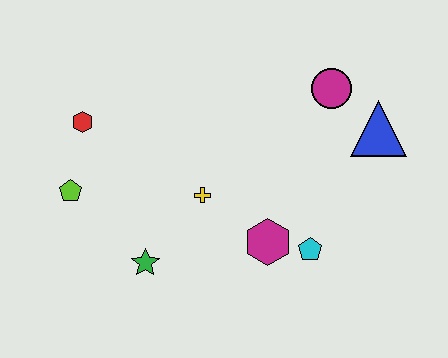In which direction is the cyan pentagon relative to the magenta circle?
The cyan pentagon is below the magenta circle.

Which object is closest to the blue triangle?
The magenta circle is closest to the blue triangle.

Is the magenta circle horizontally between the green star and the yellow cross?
No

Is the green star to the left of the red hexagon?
No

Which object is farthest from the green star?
The blue triangle is farthest from the green star.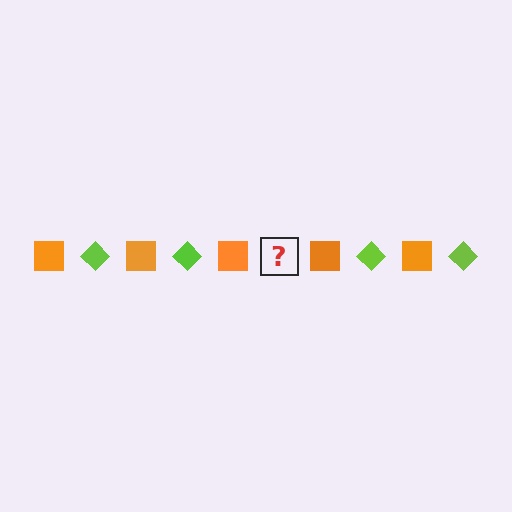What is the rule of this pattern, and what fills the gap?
The rule is that the pattern alternates between orange square and lime diamond. The gap should be filled with a lime diamond.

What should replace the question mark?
The question mark should be replaced with a lime diamond.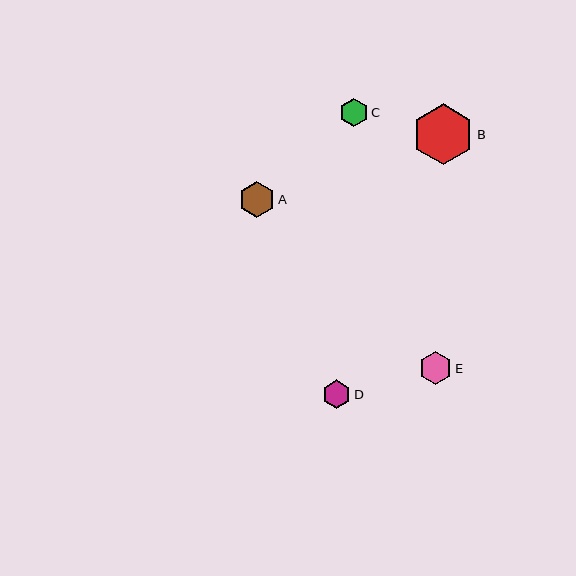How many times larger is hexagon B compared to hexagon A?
Hexagon B is approximately 1.7 times the size of hexagon A.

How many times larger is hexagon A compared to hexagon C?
Hexagon A is approximately 1.2 times the size of hexagon C.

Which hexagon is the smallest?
Hexagon D is the smallest with a size of approximately 29 pixels.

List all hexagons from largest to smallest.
From largest to smallest: B, A, E, C, D.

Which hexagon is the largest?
Hexagon B is the largest with a size of approximately 61 pixels.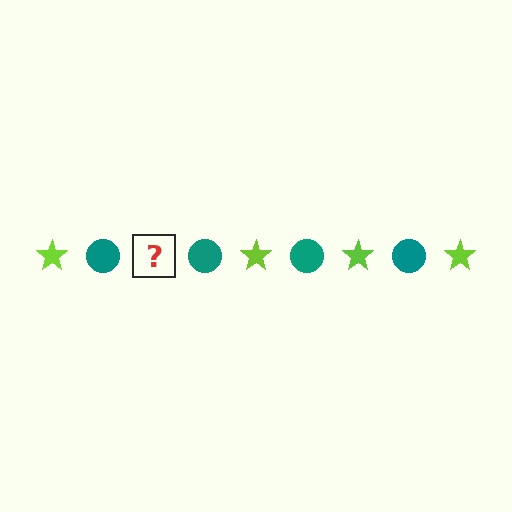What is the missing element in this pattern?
The missing element is a lime star.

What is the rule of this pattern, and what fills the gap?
The rule is that the pattern alternates between lime star and teal circle. The gap should be filled with a lime star.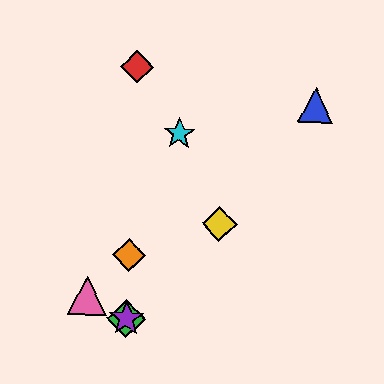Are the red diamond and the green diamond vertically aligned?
Yes, both are at x≈137.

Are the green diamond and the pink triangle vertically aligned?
No, the green diamond is at x≈126 and the pink triangle is at x≈87.